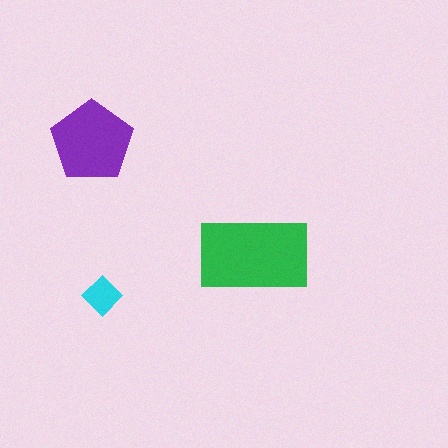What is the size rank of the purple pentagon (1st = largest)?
2nd.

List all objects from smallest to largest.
The cyan diamond, the purple pentagon, the green rectangle.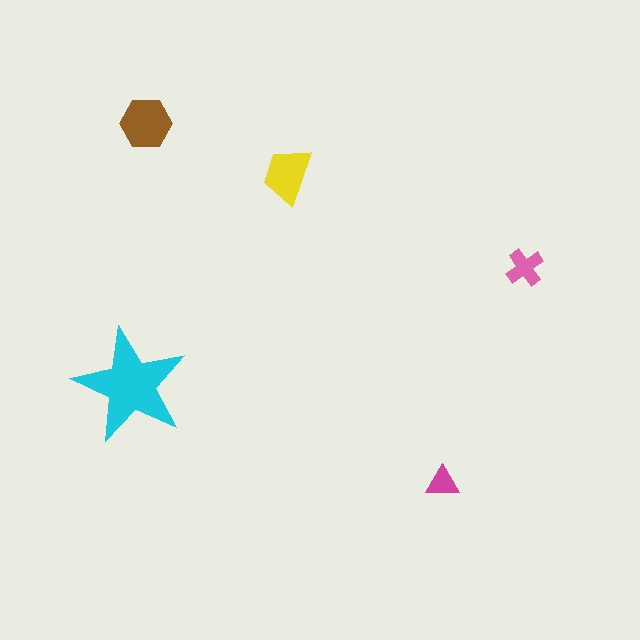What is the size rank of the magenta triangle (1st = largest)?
5th.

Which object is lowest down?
The magenta triangle is bottommost.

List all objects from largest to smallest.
The cyan star, the brown hexagon, the yellow trapezoid, the pink cross, the magenta triangle.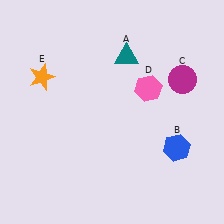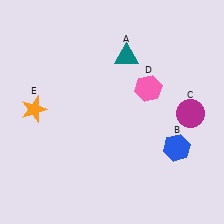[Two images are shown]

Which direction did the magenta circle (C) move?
The magenta circle (C) moved down.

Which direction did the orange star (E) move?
The orange star (E) moved down.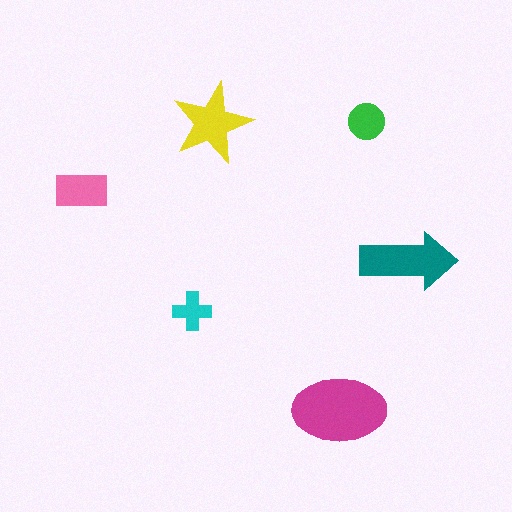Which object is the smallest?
The cyan cross.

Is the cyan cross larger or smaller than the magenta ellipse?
Smaller.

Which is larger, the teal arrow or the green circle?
The teal arrow.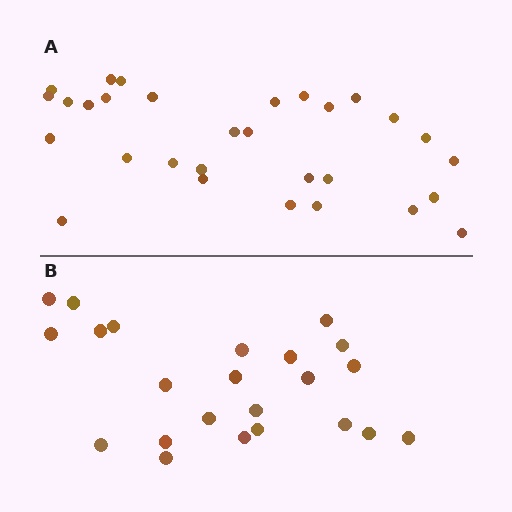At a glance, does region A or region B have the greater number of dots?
Region A (the top region) has more dots.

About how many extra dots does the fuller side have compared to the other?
Region A has roughly 8 or so more dots than region B.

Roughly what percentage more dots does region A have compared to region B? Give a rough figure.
About 30% more.